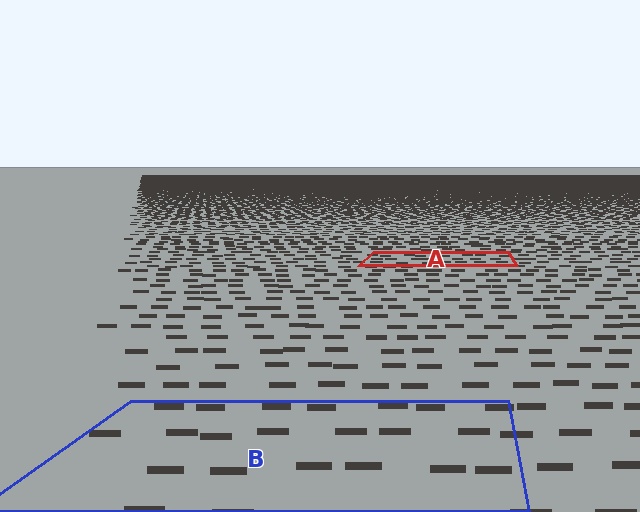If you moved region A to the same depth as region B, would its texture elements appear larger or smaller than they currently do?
They would appear larger. At a closer depth, the same texture elements are projected at a bigger on-screen size.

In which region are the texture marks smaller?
The texture marks are smaller in region A, because it is farther away.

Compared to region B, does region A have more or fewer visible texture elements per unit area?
Region A has more texture elements per unit area — they are packed more densely because it is farther away.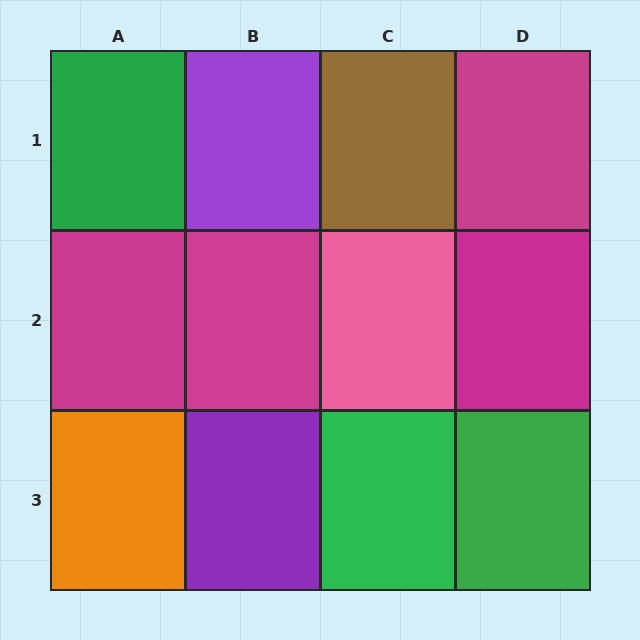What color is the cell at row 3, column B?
Purple.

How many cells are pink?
1 cell is pink.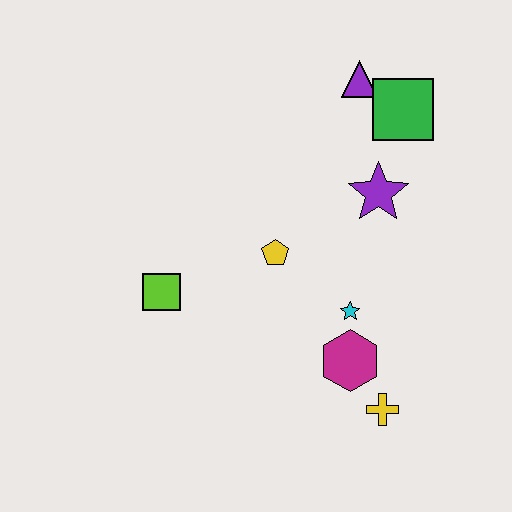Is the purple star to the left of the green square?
Yes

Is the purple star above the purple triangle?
No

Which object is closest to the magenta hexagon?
The cyan star is closest to the magenta hexagon.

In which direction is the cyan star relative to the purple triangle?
The cyan star is below the purple triangle.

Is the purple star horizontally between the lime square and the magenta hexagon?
No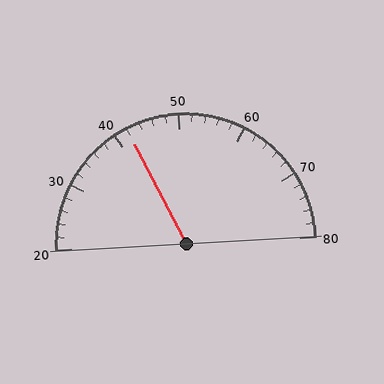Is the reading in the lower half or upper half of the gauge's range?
The reading is in the lower half of the range (20 to 80).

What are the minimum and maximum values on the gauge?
The gauge ranges from 20 to 80.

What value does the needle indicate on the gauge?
The needle indicates approximately 42.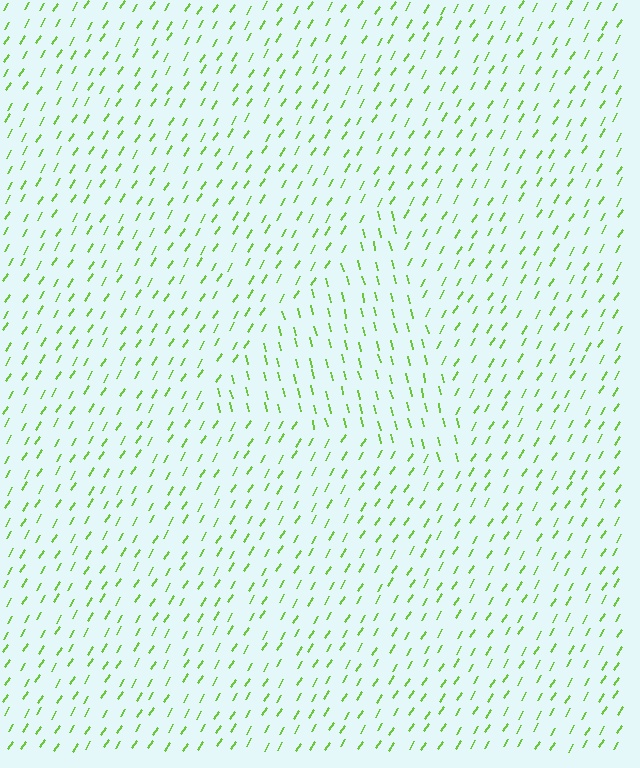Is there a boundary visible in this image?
Yes, there is a texture boundary formed by a change in line orientation.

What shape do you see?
I see a triangle.